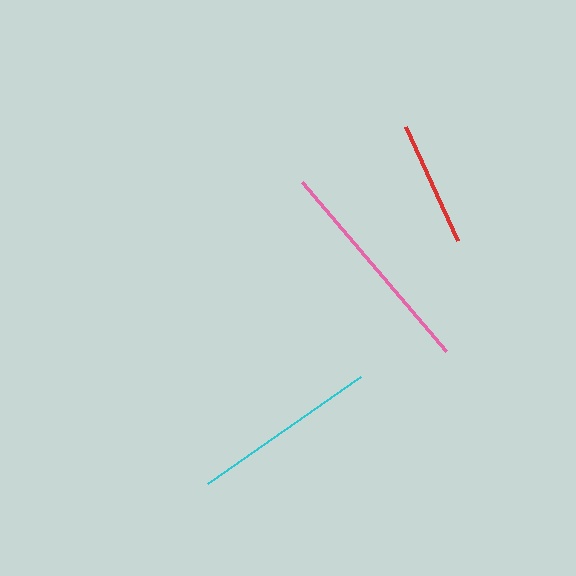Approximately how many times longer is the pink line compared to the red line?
The pink line is approximately 1.8 times the length of the red line.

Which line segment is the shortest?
The red line is the shortest at approximately 126 pixels.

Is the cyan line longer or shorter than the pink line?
The pink line is longer than the cyan line.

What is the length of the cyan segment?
The cyan segment is approximately 187 pixels long.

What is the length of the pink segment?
The pink segment is approximately 222 pixels long.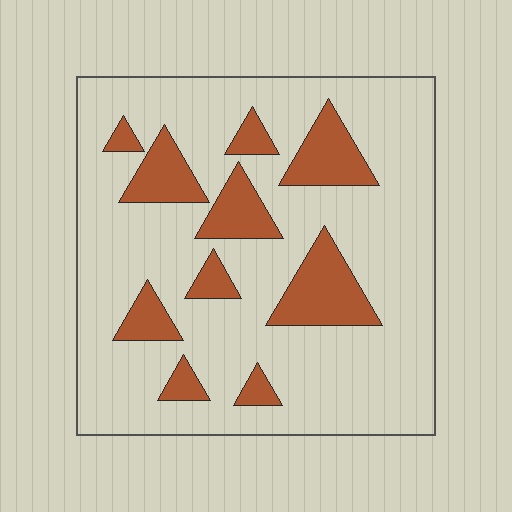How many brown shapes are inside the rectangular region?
10.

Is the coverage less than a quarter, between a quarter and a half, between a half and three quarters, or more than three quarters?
Less than a quarter.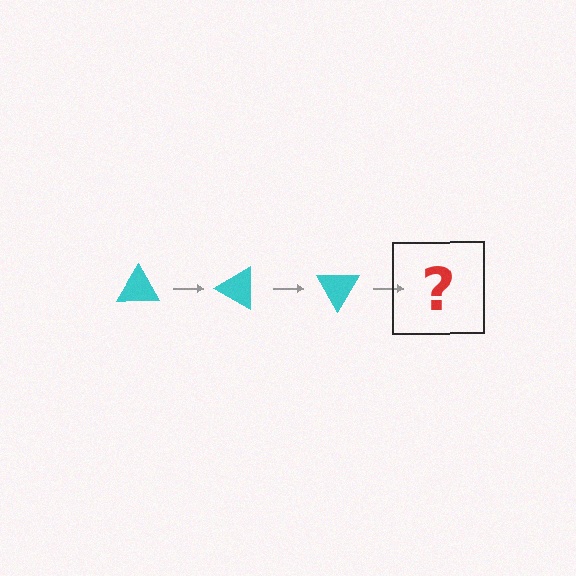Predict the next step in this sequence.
The next step is a cyan triangle rotated 90 degrees.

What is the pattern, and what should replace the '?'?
The pattern is that the triangle rotates 30 degrees each step. The '?' should be a cyan triangle rotated 90 degrees.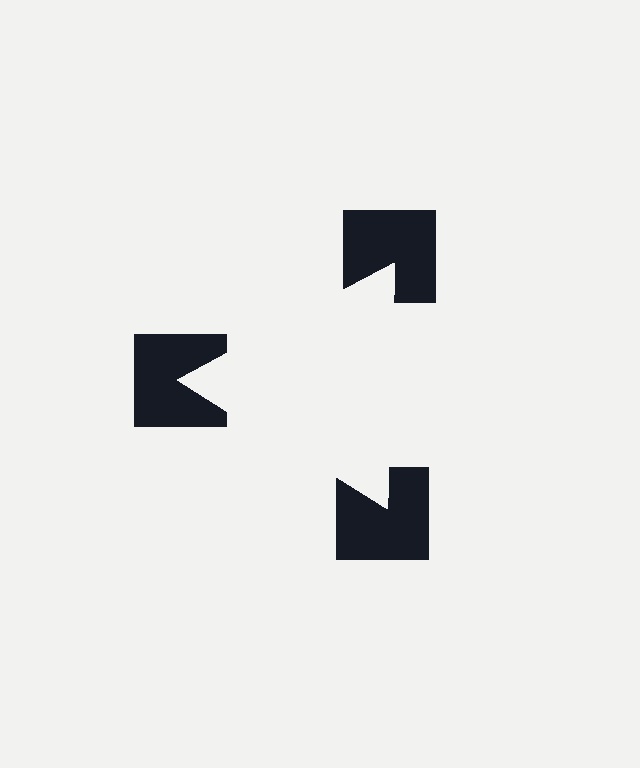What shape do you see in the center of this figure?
An illusory triangle — its edges are inferred from the aligned wedge cuts in the notched squares, not physically drawn.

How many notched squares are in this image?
There are 3 — one at each vertex of the illusory triangle.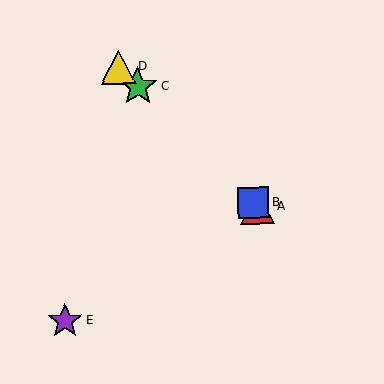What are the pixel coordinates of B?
Object B is at (253, 203).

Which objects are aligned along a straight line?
Objects A, B, C, D are aligned along a straight line.